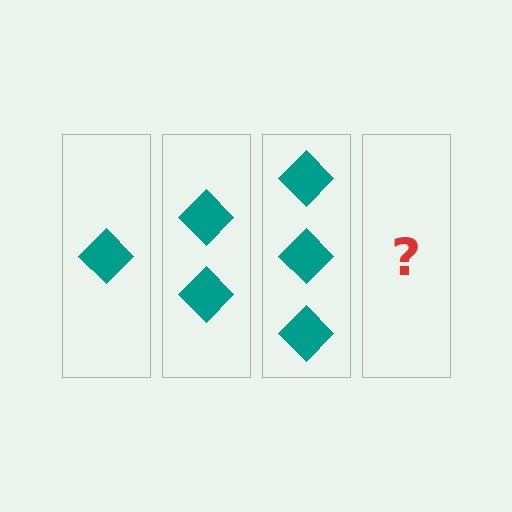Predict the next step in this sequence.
The next step is 4 diamonds.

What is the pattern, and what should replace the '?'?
The pattern is that each step adds one more diamond. The '?' should be 4 diamonds.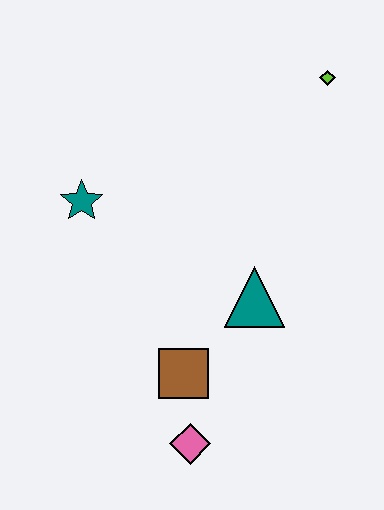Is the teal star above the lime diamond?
No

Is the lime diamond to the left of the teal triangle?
No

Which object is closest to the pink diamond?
The brown square is closest to the pink diamond.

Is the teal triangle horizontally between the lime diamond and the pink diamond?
Yes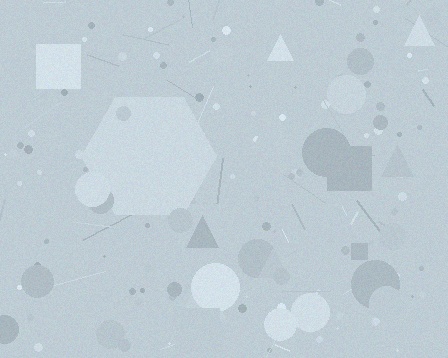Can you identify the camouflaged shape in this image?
The camouflaged shape is a hexagon.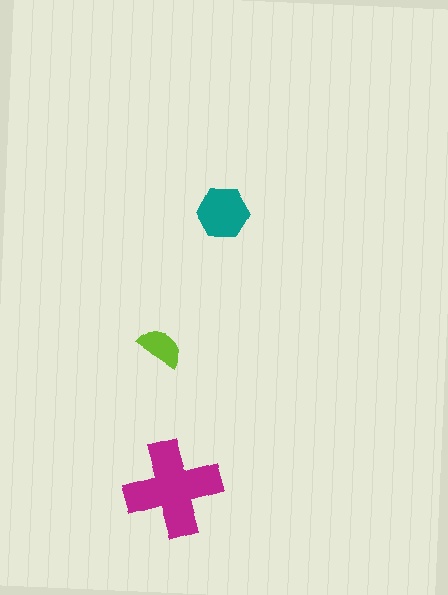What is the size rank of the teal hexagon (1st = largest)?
2nd.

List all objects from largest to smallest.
The magenta cross, the teal hexagon, the lime semicircle.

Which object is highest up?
The teal hexagon is topmost.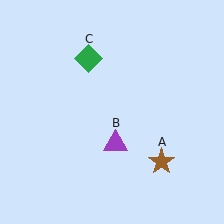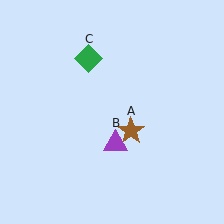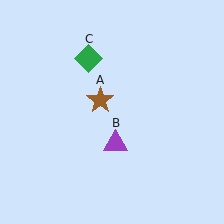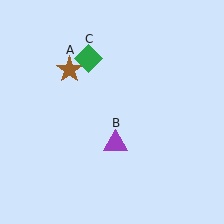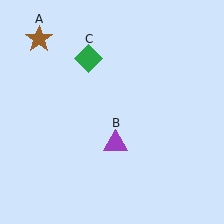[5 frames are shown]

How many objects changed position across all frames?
1 object changed position: brown star (object A).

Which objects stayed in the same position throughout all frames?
Purple triangle (object B) and green diamond (object C) remained stationary.